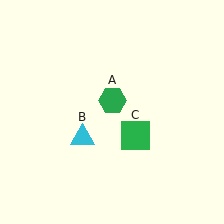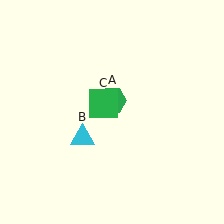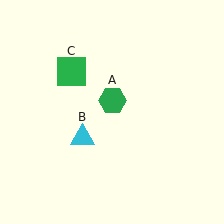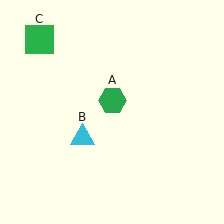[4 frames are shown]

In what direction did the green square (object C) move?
The green square (object C) moved up and to the left.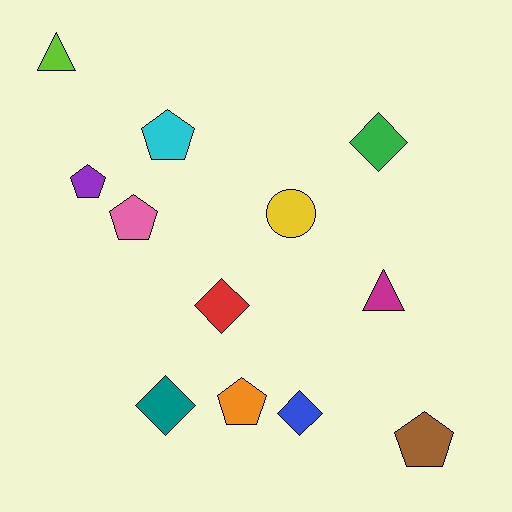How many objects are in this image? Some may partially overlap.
There are 12 objects.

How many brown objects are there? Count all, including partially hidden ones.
There is 1 brown object.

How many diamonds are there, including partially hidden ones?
There are 4 diamonds.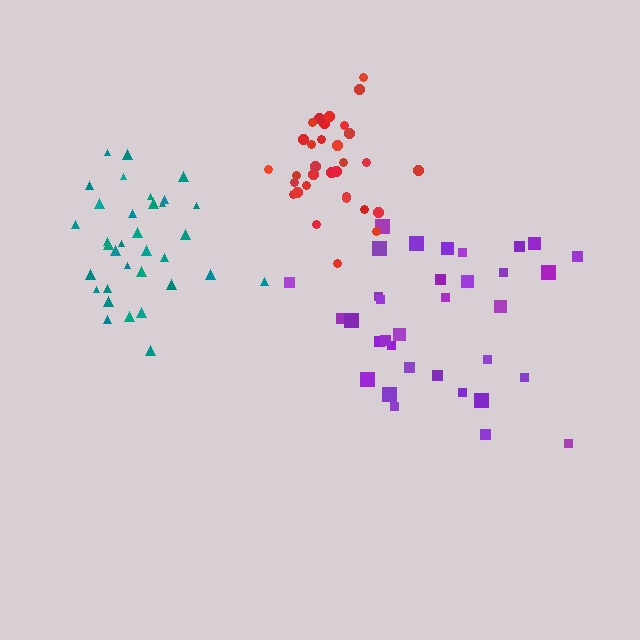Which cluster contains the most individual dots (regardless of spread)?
Purple (34).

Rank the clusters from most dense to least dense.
red, teal, purple.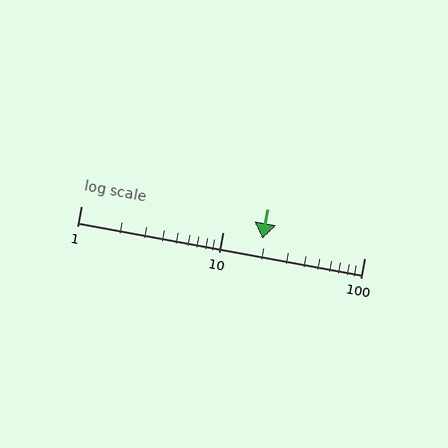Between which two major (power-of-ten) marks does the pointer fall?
The pointer is between 10 and 100.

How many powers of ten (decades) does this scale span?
The scale spans 2 decades, from 1 to 100.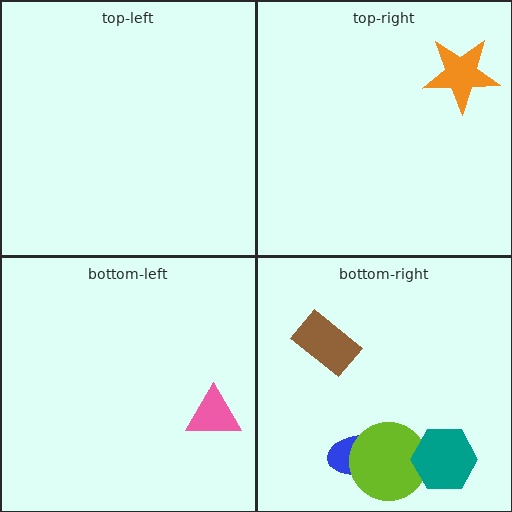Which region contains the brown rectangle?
The bottom-right region.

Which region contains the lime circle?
The bottom-right region.